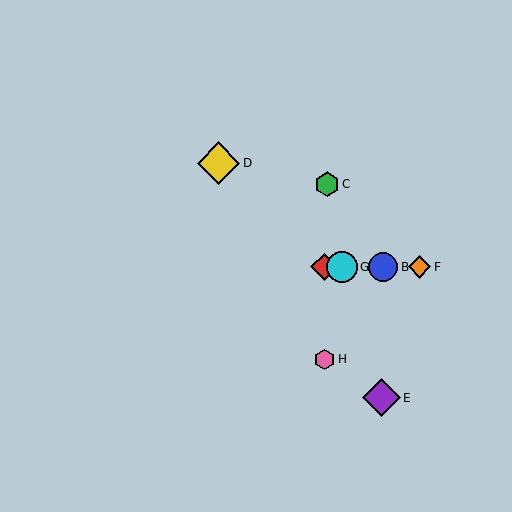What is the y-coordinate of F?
Object F is at y≈267.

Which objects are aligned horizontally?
Objects A, B, F, G are aligned horizontally.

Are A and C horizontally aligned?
No, A is at y≈267 and C is at y≈184.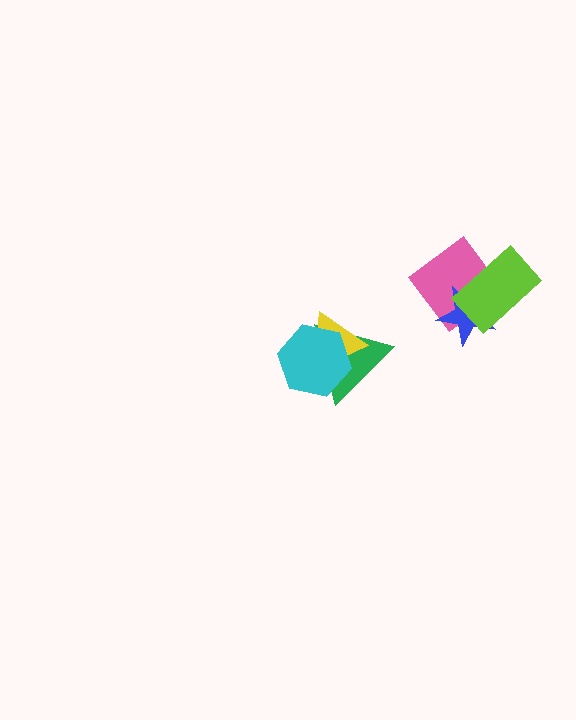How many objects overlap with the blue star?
2 objects overlap with the blue star.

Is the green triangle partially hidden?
Yes, it is partially covered by another shape.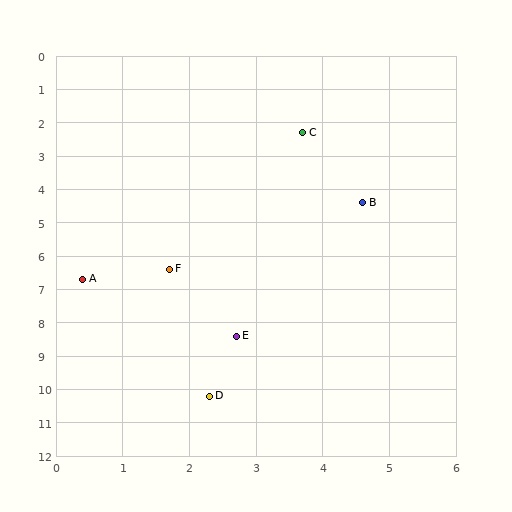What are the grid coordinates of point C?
Point C is at approximately (3.7, 2.3).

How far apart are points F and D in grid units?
Points F and D are about 3.8 grid units apart.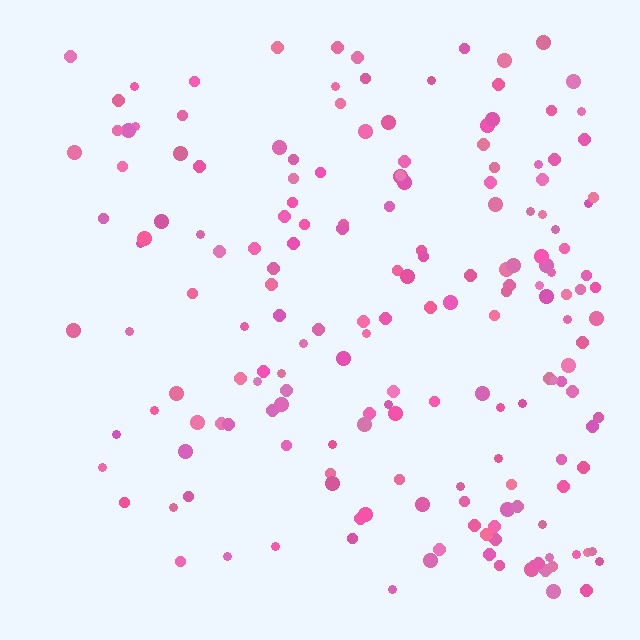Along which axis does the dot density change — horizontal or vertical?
Horizontal.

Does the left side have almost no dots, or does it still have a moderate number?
Still a moderate number, just noticeably fewer than the right.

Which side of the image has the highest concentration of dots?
The right.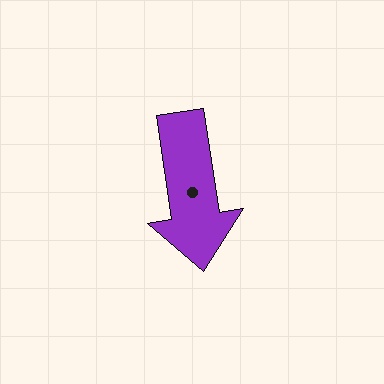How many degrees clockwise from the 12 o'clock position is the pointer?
Approximately 171 degrees.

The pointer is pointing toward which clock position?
Roughly 6 o'clock.